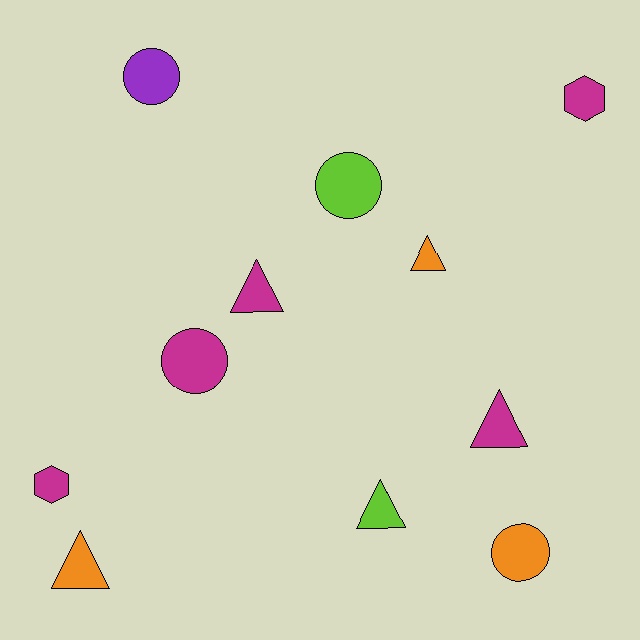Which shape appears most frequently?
Triangle, with 5 objects.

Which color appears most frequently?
Magenta, with 5 objects.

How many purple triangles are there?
There are no purple triangles.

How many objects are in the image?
There are 11 objects.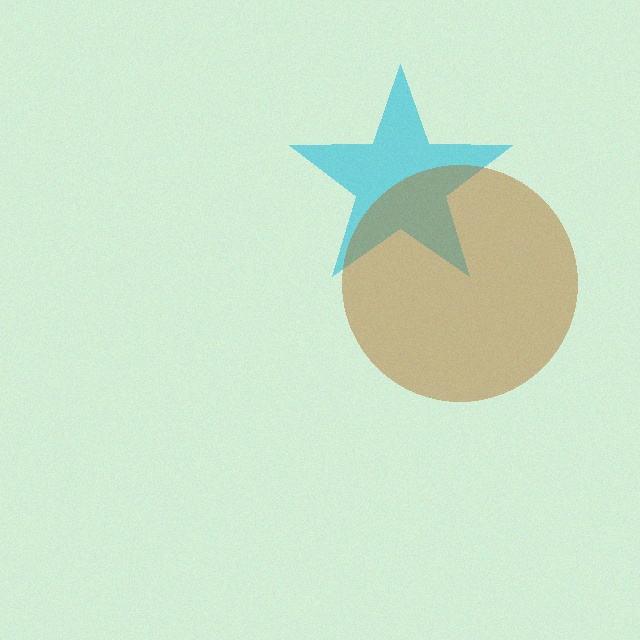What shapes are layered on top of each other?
The layered shapes are: a cyan star, a brown circle.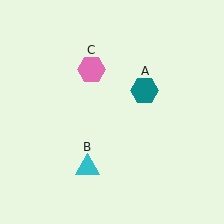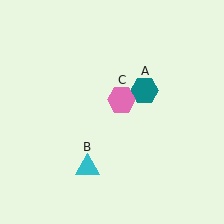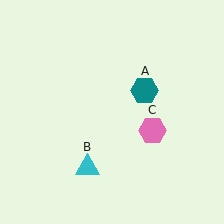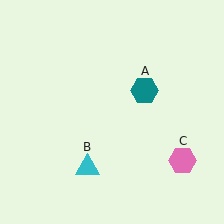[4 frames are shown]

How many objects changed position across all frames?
1 object changed position: pink hexagon (object C).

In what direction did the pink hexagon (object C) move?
The pink hexagon (object C) moved down and to the right.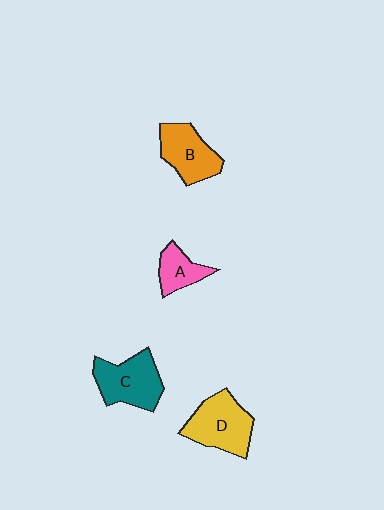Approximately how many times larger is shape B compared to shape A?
Approximately 1.6 times.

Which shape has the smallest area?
Shape A (pink).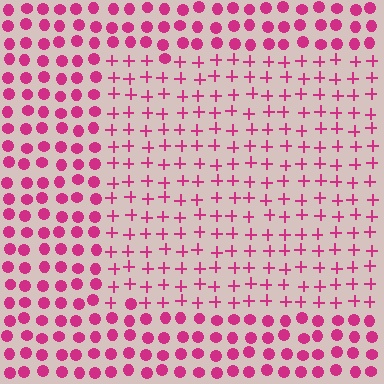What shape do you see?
I see a rectangle.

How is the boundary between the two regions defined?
The boundary is defined by a change in element shape: plus signs inside vs. circles outside. All elements share the same color and spacing.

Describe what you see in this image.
The image is filled with small magenta elements arranged in a uniform grid. A rectangle-shaped region contains plus signs, while the surrounding area contains circles. The boundary is defined purely by the change in element shape.